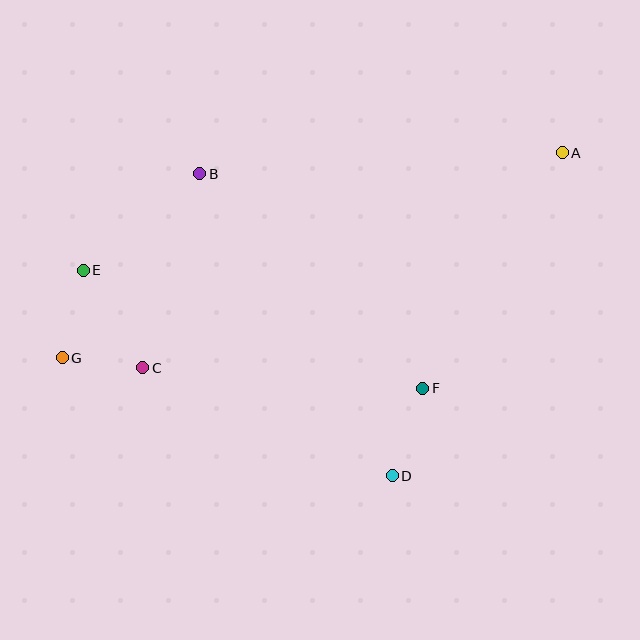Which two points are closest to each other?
Points C and G are closest to each other.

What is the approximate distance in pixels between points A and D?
The distance between A and D is approximately 365 pixels.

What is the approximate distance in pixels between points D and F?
The distance between D and F is approximately 92 pixels.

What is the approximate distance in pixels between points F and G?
The distance between F and G is approximately 362 pixels.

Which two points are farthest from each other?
Points A and G are farthest from each other.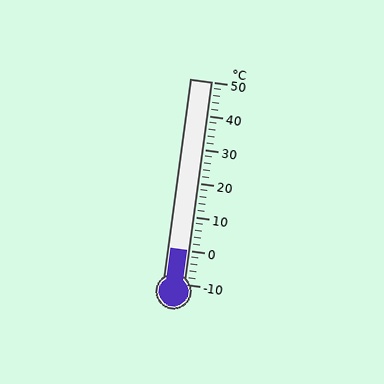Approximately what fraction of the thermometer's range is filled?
The thermometer is filled to approximately 15% of its range.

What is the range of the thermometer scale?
The thermometer scale ranges from -10°C to 50°C.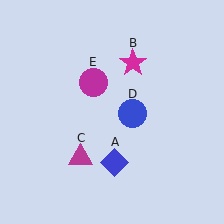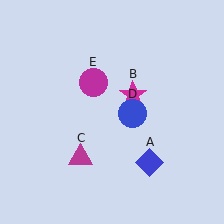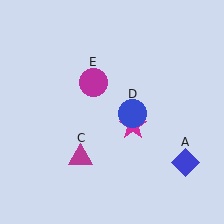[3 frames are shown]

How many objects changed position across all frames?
2 objects changed position: blue diamond (object A), magenta star (object B).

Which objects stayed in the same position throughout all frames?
Magenta triangle (object C) and blue circle (object D) and magenta circle (object E) remained stationary.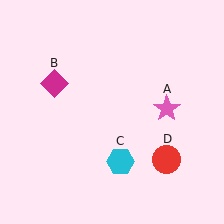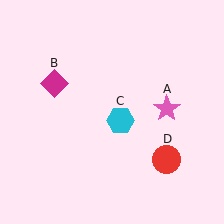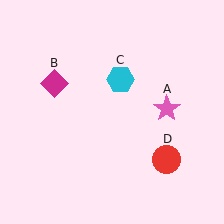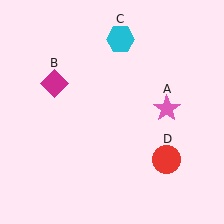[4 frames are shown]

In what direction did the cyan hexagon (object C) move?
The cyan hexagon (object C) moved up.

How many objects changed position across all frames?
1 object changed position: cyan hexagon (object C).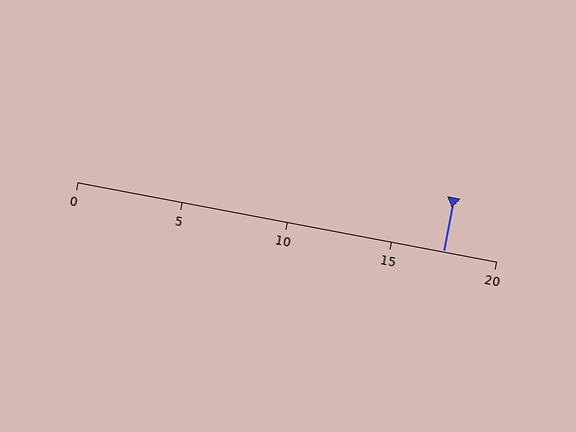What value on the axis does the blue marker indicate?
The marker indicates approximately 17.5.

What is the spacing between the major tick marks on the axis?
The major ticks are spaced 5 apart.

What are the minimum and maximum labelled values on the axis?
The axis runs from 0 to 20.